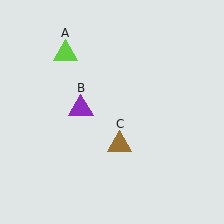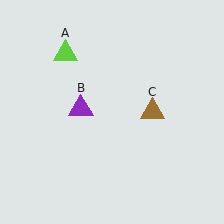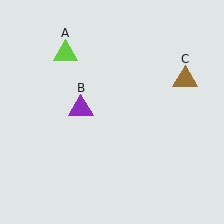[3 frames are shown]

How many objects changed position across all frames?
1 object changed position: brown triangle (object C).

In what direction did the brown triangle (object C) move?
The brown triangle (object C) moved up and to the right.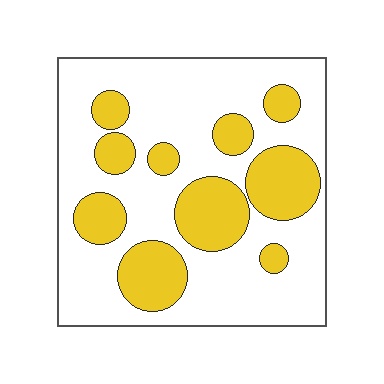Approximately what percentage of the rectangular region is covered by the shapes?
Approximately 30%.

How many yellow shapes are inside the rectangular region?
10.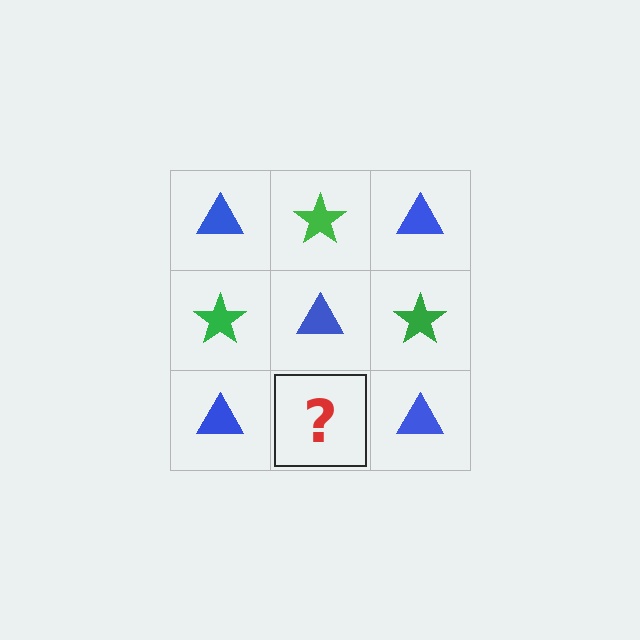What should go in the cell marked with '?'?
The missing cell should contain a green star.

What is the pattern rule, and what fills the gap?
The rule is that it alternates blue triangle and green star in a checkerboard pattern. The gap should be filled with a green star.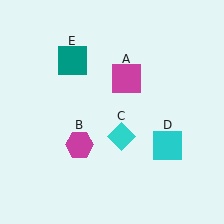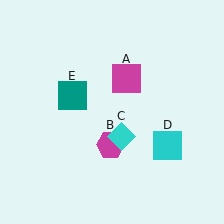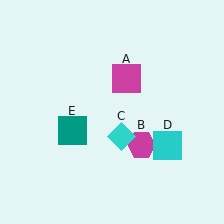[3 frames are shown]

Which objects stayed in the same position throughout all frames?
Magenta square (object A) and cyan diamond (object C) and cyan square (object D) remained stationary.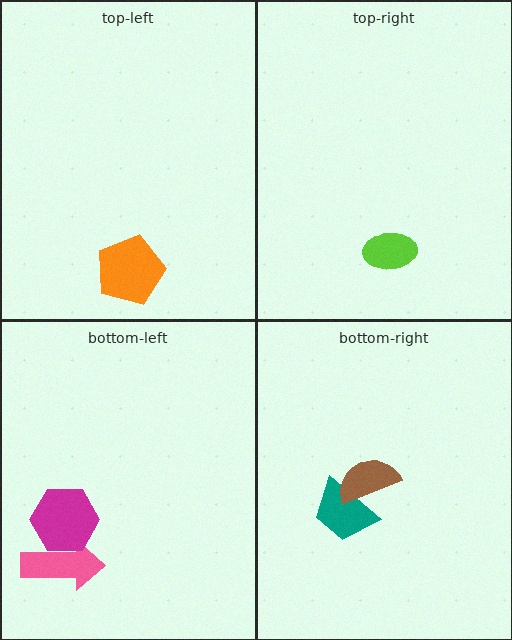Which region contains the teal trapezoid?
The bottom-right region.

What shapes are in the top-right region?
The lime ellipse.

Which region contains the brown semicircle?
The bottom-right region.